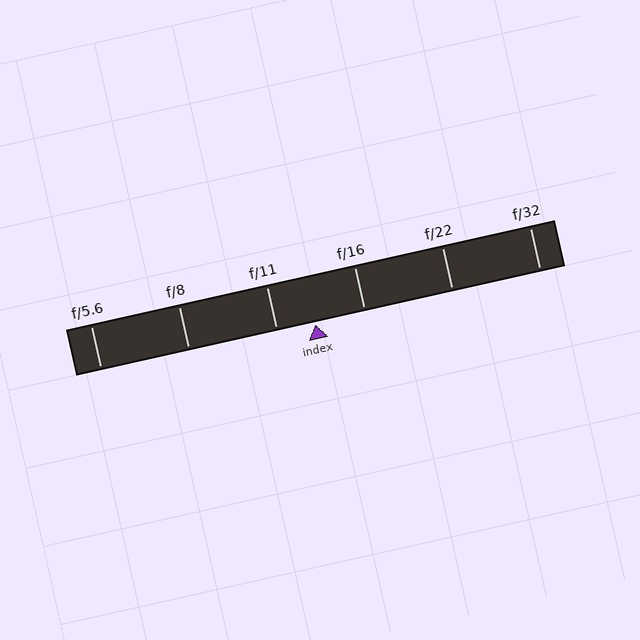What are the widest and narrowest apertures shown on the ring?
The widest aperture shown is f/5.6 and the narrowest is f/32.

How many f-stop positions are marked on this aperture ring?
There are 6 f-stop positions marked.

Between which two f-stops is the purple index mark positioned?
The index mark is between f/11 and f/16.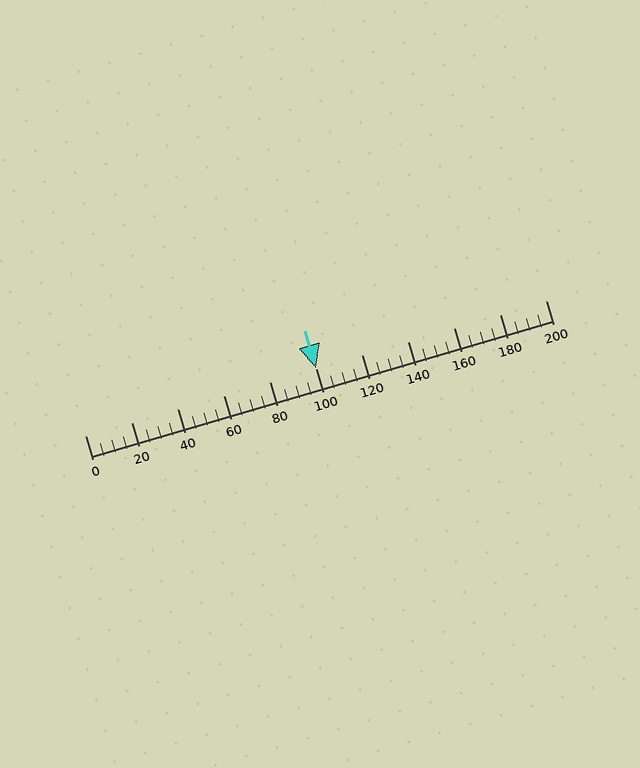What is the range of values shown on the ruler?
The ruler shows values from 0 to 200.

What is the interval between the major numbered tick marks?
The major tick marks are spaced 20 units apart.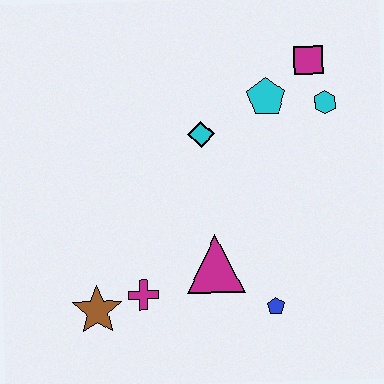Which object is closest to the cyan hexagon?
The magenta square is closest to the cyan hexagon.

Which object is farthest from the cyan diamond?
The brown star is farthest from the cyan diamond.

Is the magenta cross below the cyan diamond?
Yes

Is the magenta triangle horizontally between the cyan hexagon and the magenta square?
No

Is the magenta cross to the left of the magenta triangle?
Yes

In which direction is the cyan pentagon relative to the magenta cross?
The cyan pentagon is above the magenta cross.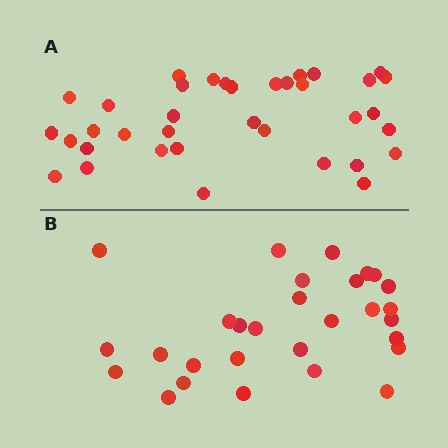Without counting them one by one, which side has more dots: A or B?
Region A (the top region) has more dots.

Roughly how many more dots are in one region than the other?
Region A has roughly 8 or so more dots than region B.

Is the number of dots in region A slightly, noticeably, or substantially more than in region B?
Region A has only slightly more — the two regions are fairly close. The ratio is roughly 1.2 to 1.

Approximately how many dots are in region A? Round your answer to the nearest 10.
About 40 dots. (The exact count is 36, which rounds to 40.)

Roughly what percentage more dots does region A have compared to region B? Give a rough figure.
About 25% more.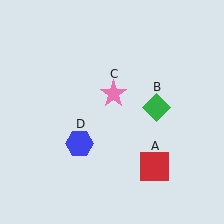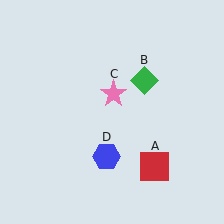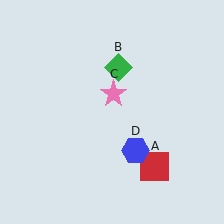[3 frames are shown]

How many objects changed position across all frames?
2 objects changed position: green diamond (object B), blue hexagon (object D).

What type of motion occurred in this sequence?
The green diamond (object B), blue hexagon (object D) rotated counterclockwise around the center of the scene.